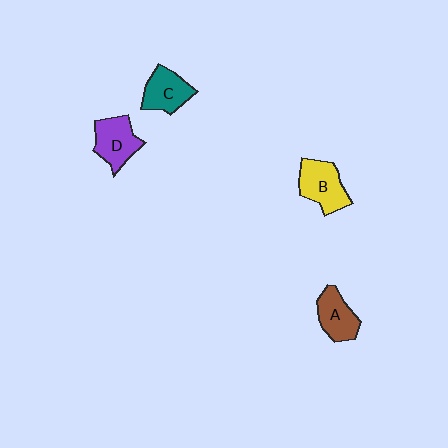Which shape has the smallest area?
Shape A (brown).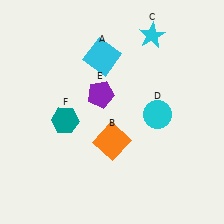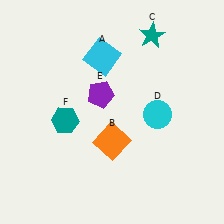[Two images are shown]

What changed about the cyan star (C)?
In Image 1, C is cyan. In Image 2, it changed to teal.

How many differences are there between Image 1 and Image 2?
There is 1 difference between the two images.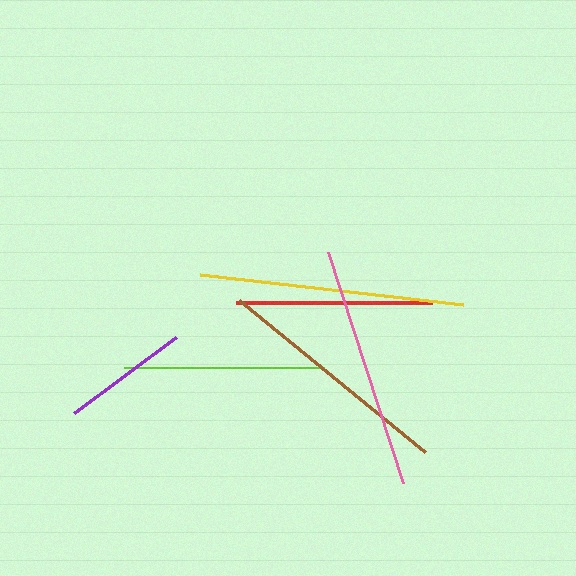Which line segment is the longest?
The yellow line is the longest at approximately 264 pixels.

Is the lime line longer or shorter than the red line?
The lime line is longer than the red line.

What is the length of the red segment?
The red segment is approximately 196 pixels long.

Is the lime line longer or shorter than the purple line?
The lime line is longer than the purple line.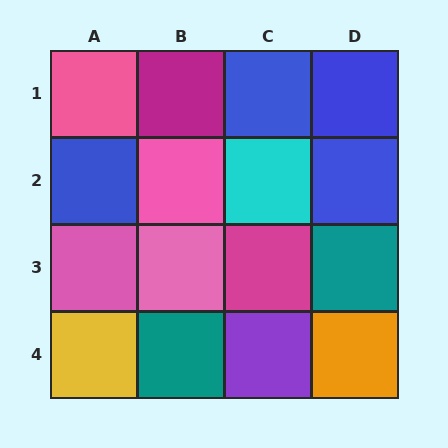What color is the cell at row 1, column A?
Pink.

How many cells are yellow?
1 cell is yellow.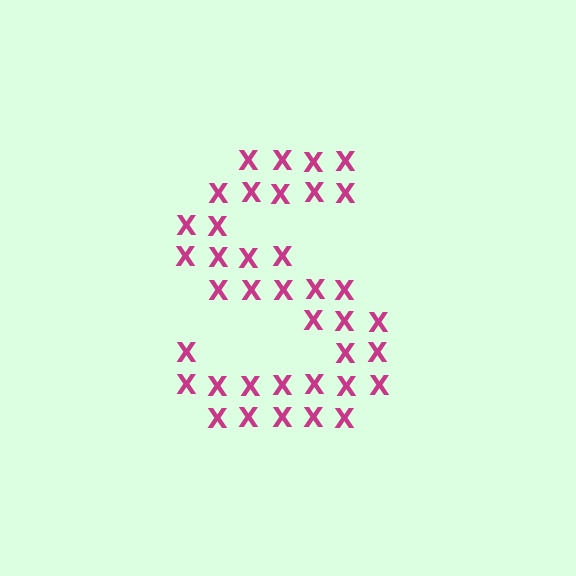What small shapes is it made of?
It is made of small letter X's.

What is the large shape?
The large shape is the letter S.